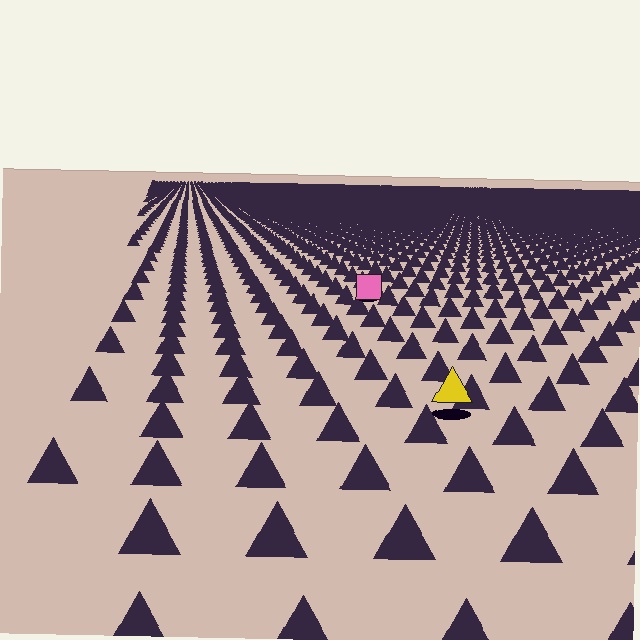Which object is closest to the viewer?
The yellow triangle is closest. The texture marks near it are larger and more spread out.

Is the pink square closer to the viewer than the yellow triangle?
No. The yellow triangle is closer — you can tell from the texture gradient: the ground texture is coarser near it.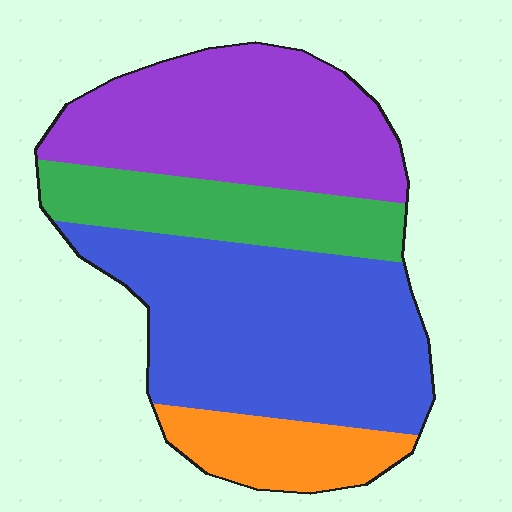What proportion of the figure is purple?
Purple covers 31% of the figure.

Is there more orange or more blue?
Blue.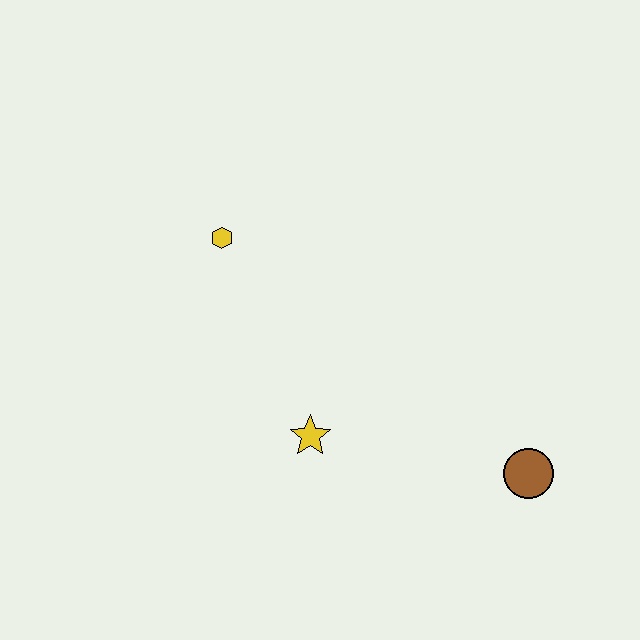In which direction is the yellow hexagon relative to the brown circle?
The yellow hexagon is to the left of the brown circle.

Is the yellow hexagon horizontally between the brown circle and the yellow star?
No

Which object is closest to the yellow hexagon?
The yellow star is closest to the yellow hexagon.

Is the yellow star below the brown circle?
No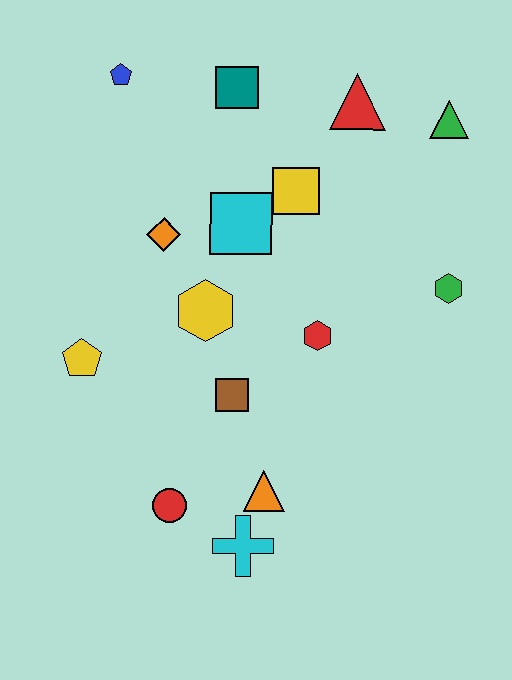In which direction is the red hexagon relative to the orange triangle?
The red hexagon is above the orange triangle.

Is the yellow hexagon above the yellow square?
No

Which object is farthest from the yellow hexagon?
The green triangle is farthest from the yellow hexagon.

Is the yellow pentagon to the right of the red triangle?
No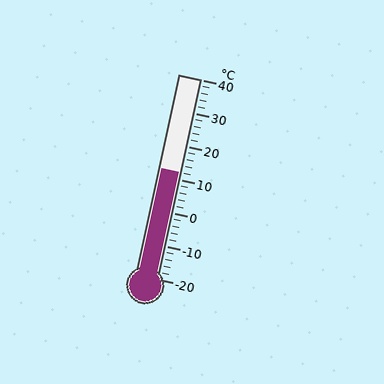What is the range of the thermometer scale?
The thermometer scale ranges from -20°C to 40°C.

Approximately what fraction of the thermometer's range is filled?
The thermometer is filled to approximately 55% of its range.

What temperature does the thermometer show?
The thermometer shows approximately 12°C.